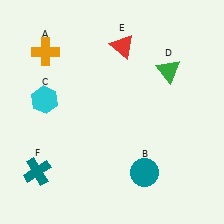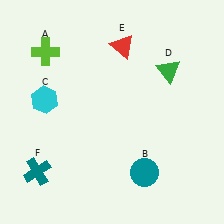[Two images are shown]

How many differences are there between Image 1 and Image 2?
There is 1 difference between the two images.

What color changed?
The cross (A) changed from orange in Image 1 to lime in Image 2.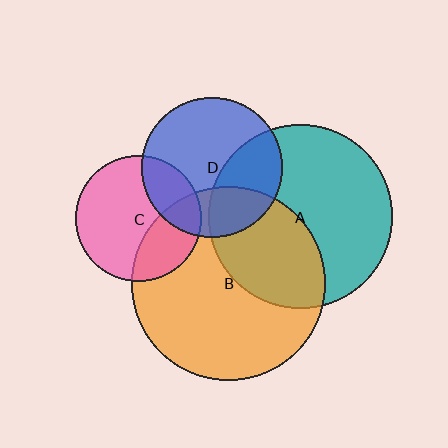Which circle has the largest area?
Circle B (orange).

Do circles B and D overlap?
Yes.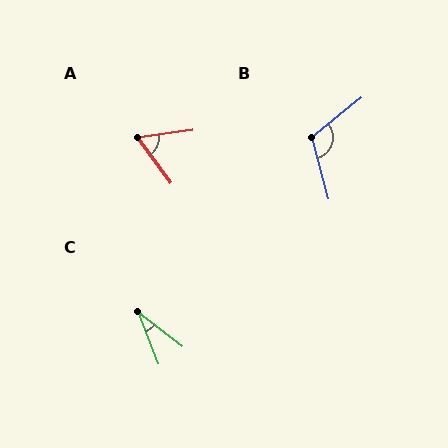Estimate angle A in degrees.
Approximately 62 degrees.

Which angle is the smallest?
C, at approximately 30 degrees.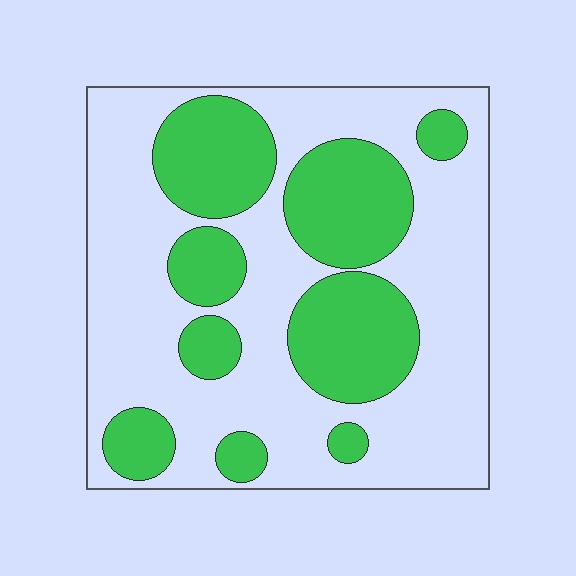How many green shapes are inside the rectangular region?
9.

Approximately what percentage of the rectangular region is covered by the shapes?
Approximately 35%.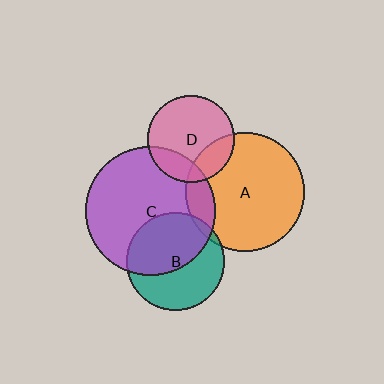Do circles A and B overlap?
Yes.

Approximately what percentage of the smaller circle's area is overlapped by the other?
Approximately 5%.